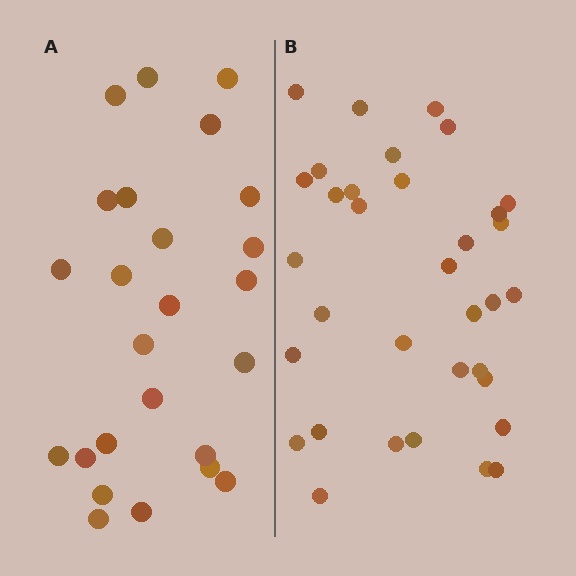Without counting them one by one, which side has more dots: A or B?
Region B (the right region) has more dots.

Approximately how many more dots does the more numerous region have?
Region B has roughly 8 or so more dots than region A.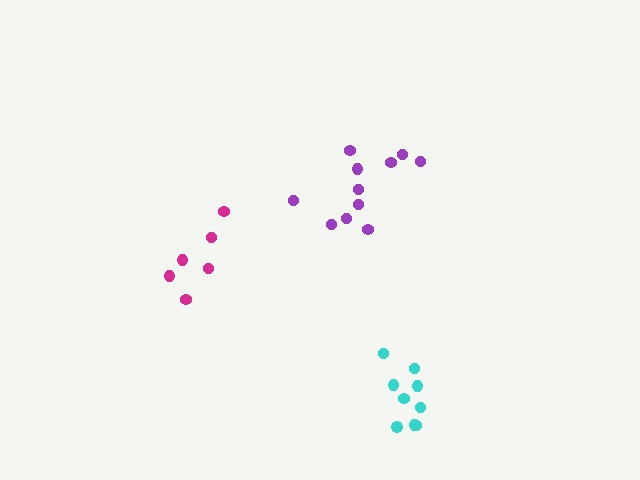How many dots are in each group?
Group 1: 11 dots, Group 2: 9 dots, Group 3: 6 dots (26 total).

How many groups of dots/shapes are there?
There are 3 groups.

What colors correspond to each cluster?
The clusters are colored: purple, cyan, magenta.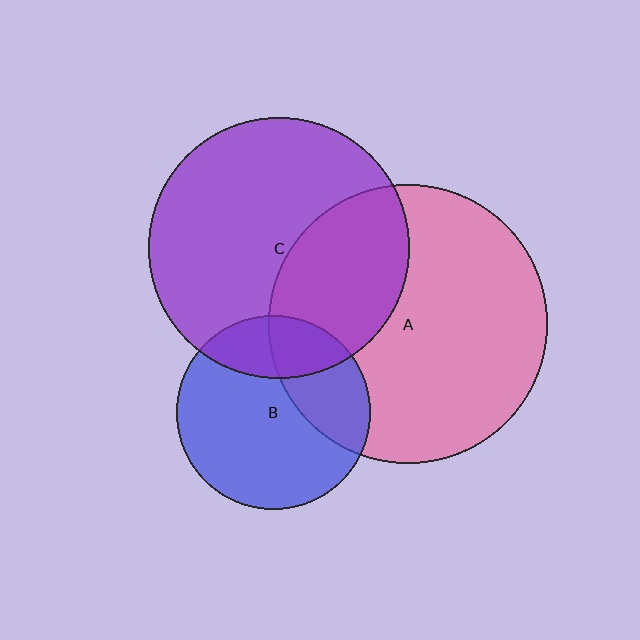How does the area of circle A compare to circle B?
Approximately 2.1 times.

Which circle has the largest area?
Circle A (pink).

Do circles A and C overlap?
Yes.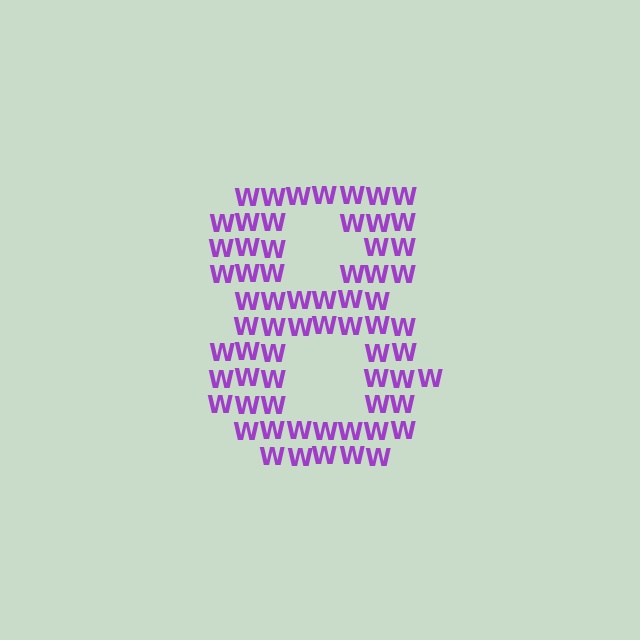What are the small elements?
The small elements are letter W's.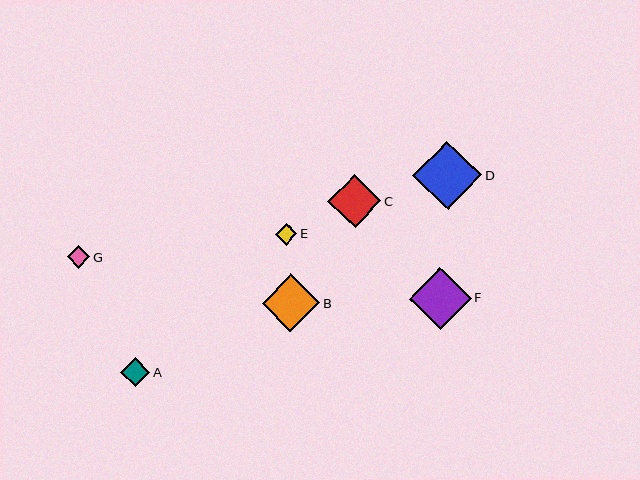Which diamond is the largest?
Diamond D is the largest with a size of approximately 69 pixels.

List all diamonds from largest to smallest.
From largest to smallest: D, F, B, C, A, G, E.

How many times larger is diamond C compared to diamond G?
Diamond C is approximately 2.3 times the size of diamond G.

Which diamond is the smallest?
Diamond E is the smallest with a size of approximately 21 pixels.